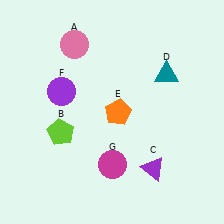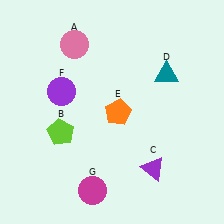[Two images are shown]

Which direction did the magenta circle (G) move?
The magenta circle (G) moved down.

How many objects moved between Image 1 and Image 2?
1 object moved between the two images.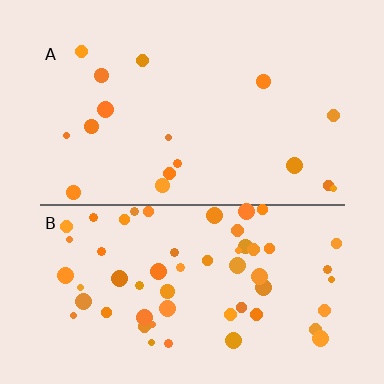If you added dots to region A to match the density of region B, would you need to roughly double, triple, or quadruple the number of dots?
Approximately triple.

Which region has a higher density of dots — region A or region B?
B (the bottom).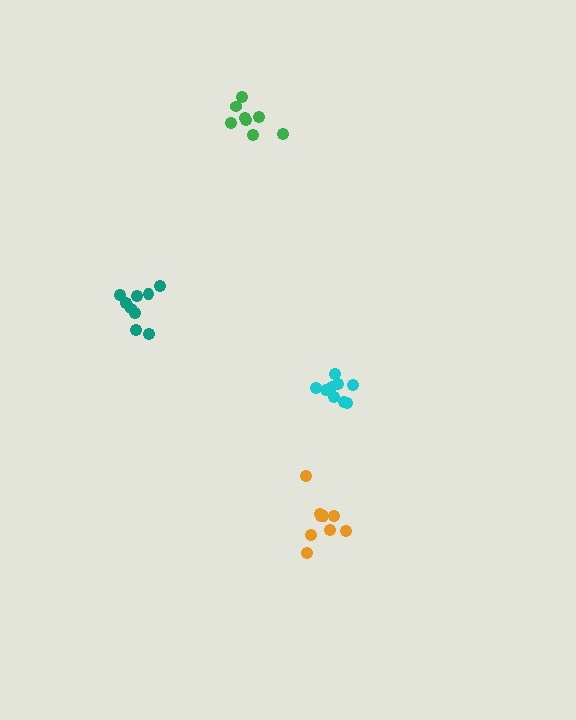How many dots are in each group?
Group 1: 9 dots, Group 2: 9 dots, Group 3: 9 dots, Group 4: 8 dots (35 total).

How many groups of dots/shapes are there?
There are 4 groups.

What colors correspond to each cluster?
The clusters are colored: teal, cyan, orange, green.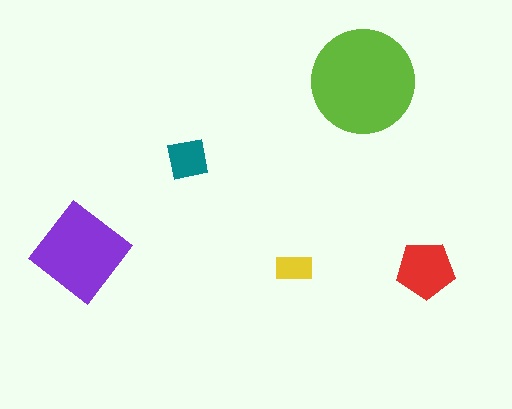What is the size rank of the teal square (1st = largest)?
4th.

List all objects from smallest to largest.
The yellow rectangle, the teal square, the red pentagon, the purple diamond, the lime circle.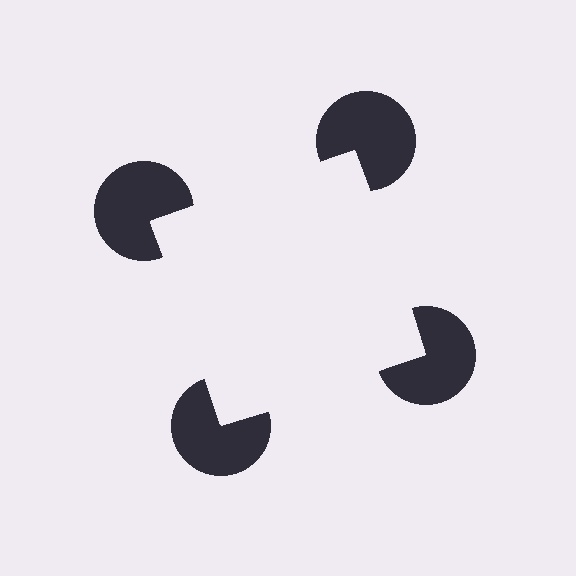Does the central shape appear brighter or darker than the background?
It typically appears slightly brighter than the background, even though no actual brightness change is drawn.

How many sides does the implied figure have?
4 sides.